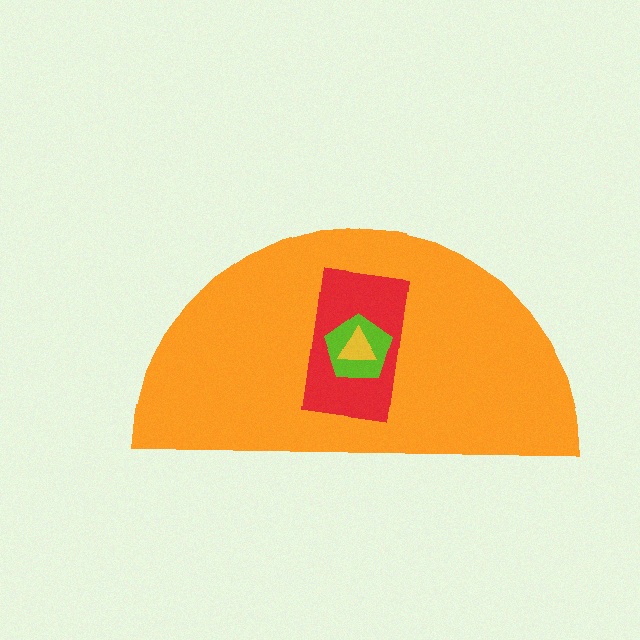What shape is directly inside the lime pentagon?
The yellow triangle.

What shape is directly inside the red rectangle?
The lime pentagon.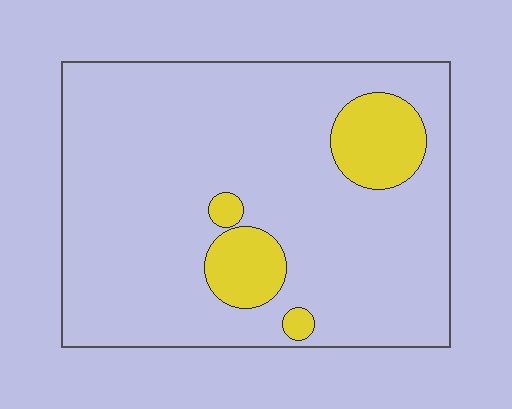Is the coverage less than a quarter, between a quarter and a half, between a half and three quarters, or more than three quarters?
Less than a quarter.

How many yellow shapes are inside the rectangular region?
4.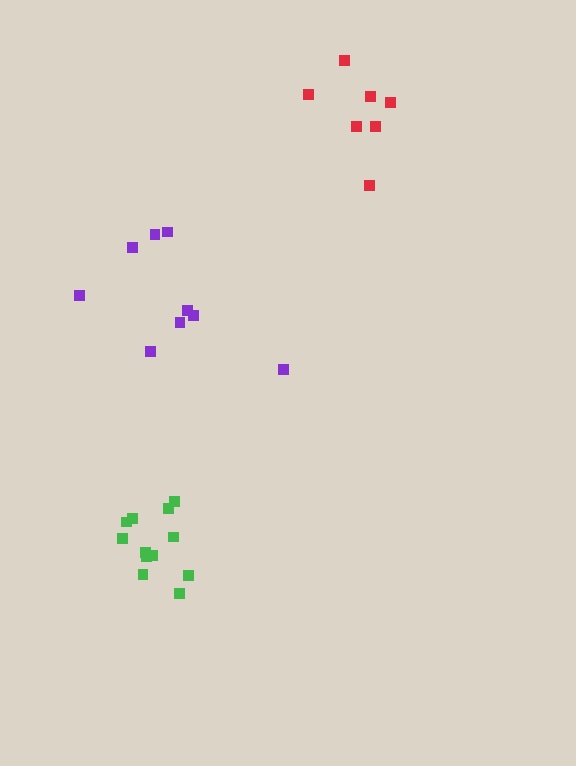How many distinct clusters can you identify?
There are 3 distinct clusters.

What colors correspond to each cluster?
The clusters are colored: green, purple, red.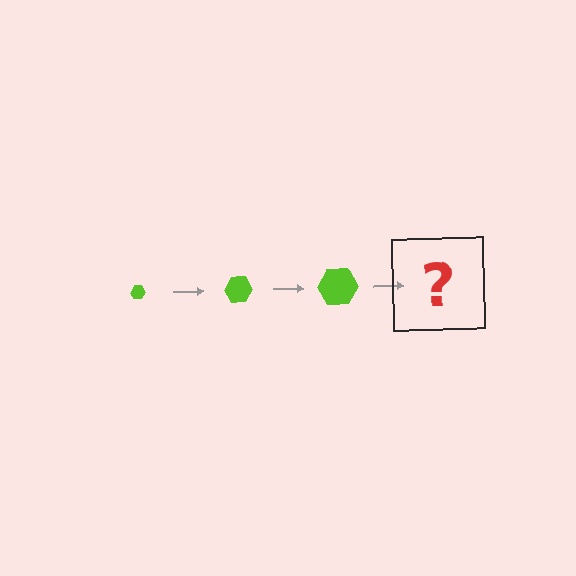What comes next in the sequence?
The next element should be a lime hexagon, larger than the previous one.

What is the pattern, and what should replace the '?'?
The pattern is that the hexagon gets progressively larger each step. The '?' should be a lime hexagon, larger than the previous one.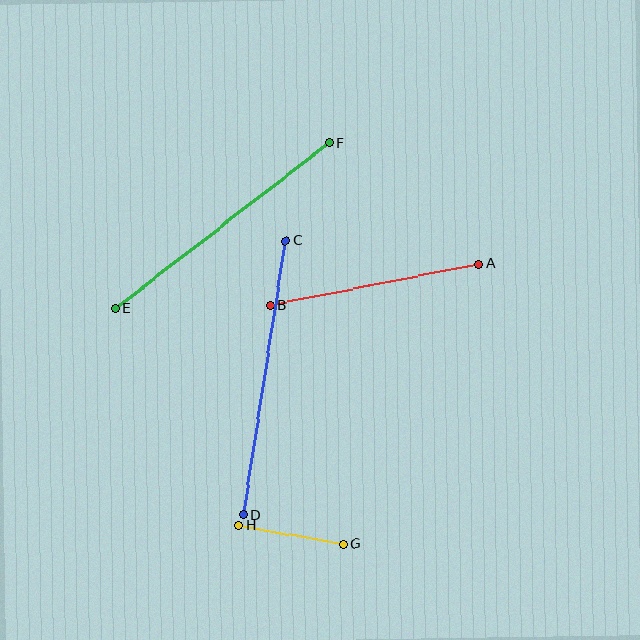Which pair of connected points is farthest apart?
Points C and D are farthest apart.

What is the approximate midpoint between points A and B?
The midpoint is at approximately (374, 285) pixels.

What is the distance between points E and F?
The distance is approximately 271 pixels.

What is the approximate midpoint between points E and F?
The midpoint is at approximately (222, 225) pixels.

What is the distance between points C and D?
The distance is approximately 277 pixels.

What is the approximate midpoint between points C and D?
The midpoint is at approximately (264, 378) pixels.